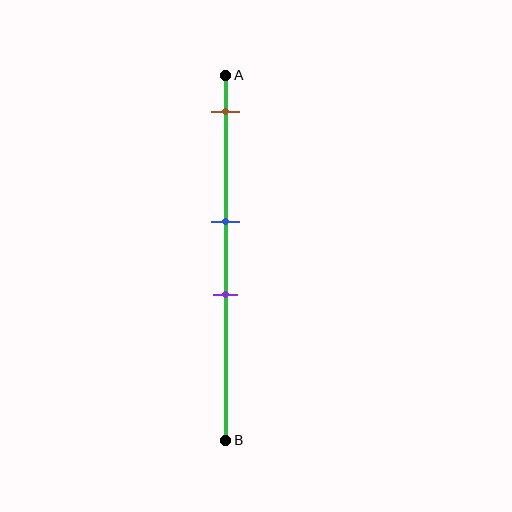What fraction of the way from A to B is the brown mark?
The brown mark is approximately 10% (0.1) of the way from A to B.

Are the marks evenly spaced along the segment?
No, the marks are not evenly spaced.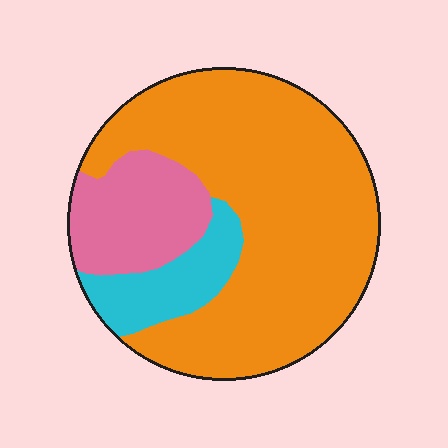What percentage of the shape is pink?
Pink takes up between a sixth and a third of the shape.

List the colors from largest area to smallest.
From largest to smallest: orange, pink, cyan.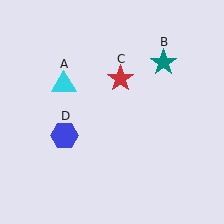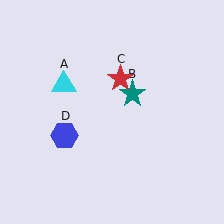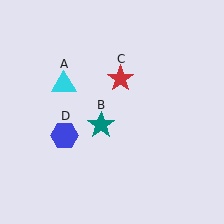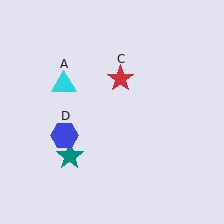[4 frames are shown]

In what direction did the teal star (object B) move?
The teal star (object B) moved down and to the left.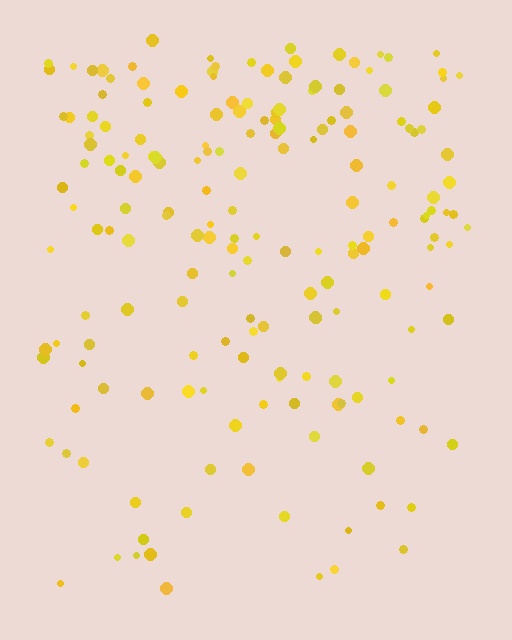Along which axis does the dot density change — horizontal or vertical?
Vertical.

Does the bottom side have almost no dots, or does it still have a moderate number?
Still a moderate number, just noticeably fewer than the top.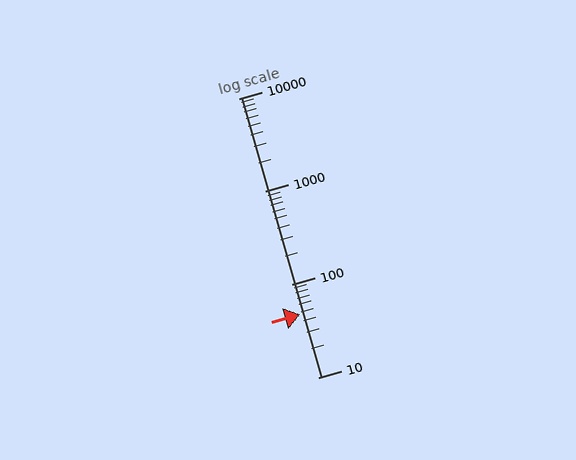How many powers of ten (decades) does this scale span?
The scale spans 3 decades, from 10 to 10000.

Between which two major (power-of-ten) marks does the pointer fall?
The pointer is between 10 and 100.